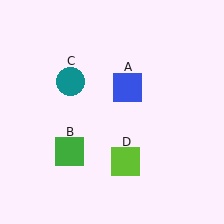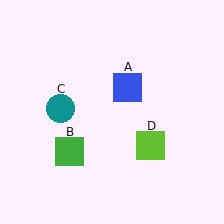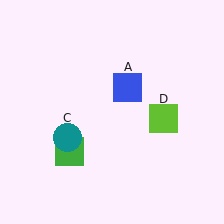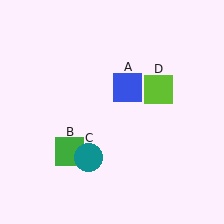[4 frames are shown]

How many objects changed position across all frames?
2 objects changed position: teal circle (object C), lime square (object D).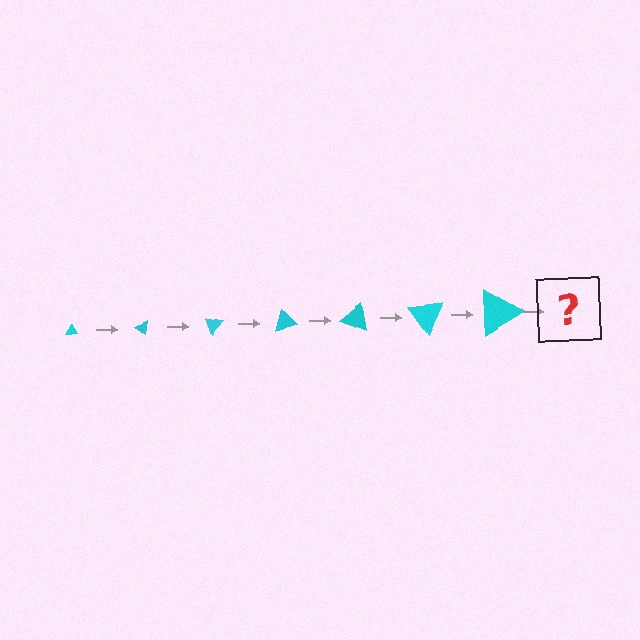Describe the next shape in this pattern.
It should be a triangle, larger than the previous one and rotated 245 degrees from the start.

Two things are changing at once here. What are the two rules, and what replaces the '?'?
The two rules are that the triangle grows larger each step and it rotates 35 degrees each step. The '?' should be a triangle, larger than the previous one and rotated 245 degrees from the start.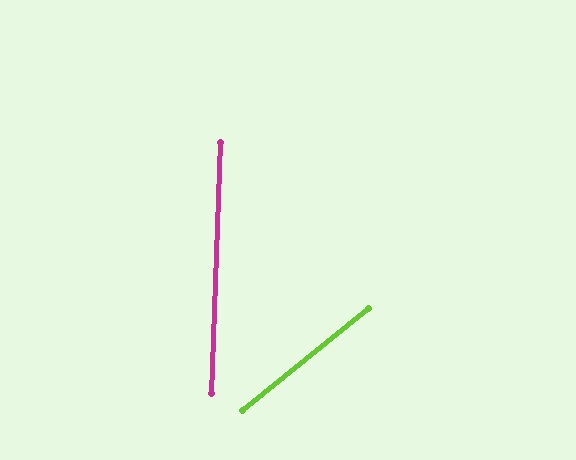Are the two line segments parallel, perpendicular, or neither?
Neither parallel nor perpendicular — they differ by about 49°.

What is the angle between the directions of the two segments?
Approximately 49 degrees.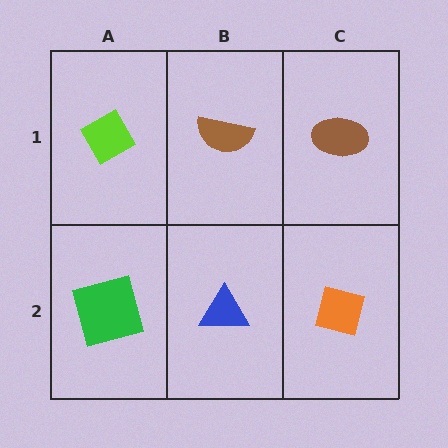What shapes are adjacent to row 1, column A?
A green square (row 2, column A), a brown semicircle (row 1, column B).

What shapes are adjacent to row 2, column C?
A brown ellipse (row 1, column C), a blue triangle (row 2, column B).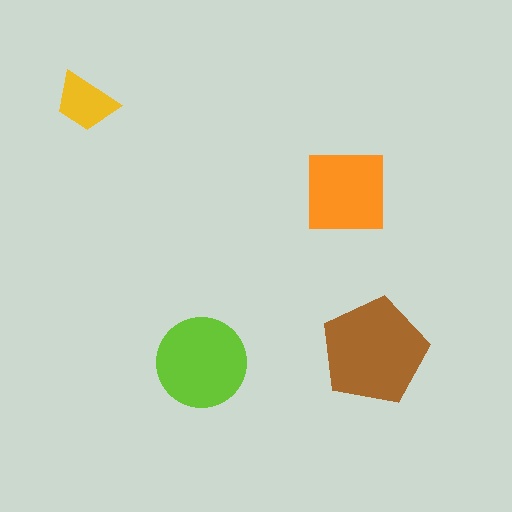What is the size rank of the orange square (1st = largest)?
3rd.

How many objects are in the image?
There are 4 objects in the image.